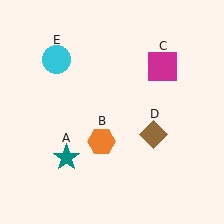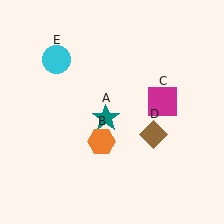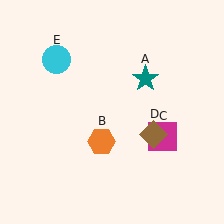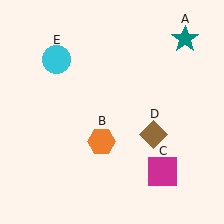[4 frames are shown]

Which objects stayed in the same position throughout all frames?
Orange hexagon (object B) and brown diamond (object D) and cyan circle (object E) remained stationary.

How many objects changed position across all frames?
2 objects changed position: teal star (object A), magenta square (object C).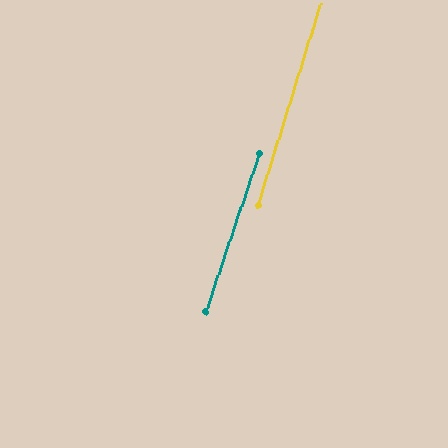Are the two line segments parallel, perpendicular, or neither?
Parallel — their directions differ by only 1.5°.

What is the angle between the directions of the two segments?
Approximately 2 degrees.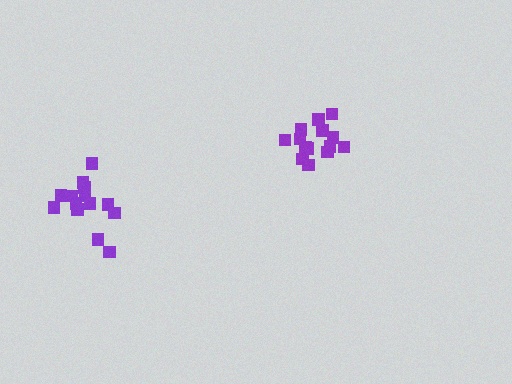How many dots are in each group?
Group 1: 14 dots, Group 2: 14 dots (28 total).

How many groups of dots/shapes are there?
There are 2 groups.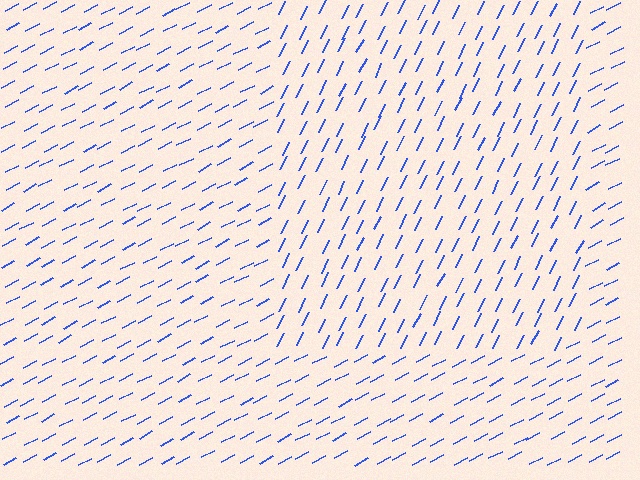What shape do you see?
I see a rectangle.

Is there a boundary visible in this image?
Yes, there is a texture boundary formed by a change in line orientation.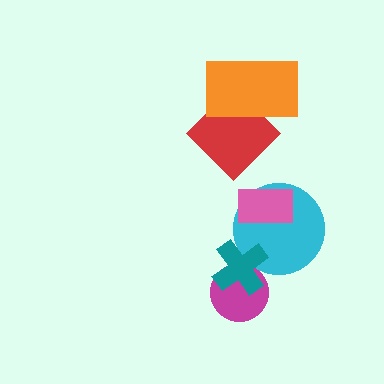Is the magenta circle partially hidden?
Yes, it is partially covered by another shape.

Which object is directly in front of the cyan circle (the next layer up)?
The teal cross is directly in front of the cyan circle.